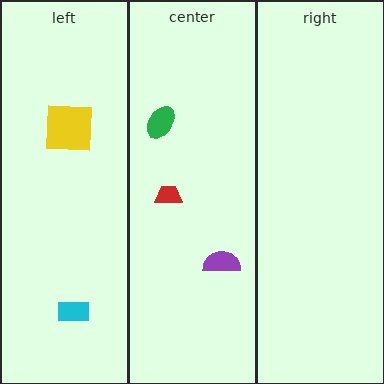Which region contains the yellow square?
The left region.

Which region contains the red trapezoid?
The center region.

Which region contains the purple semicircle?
The center region.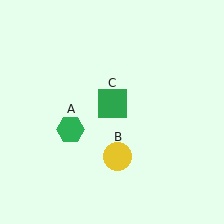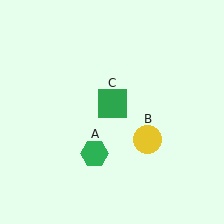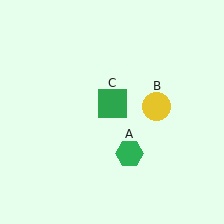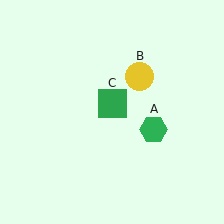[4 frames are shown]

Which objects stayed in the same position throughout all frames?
Green square (object C) remained stationary.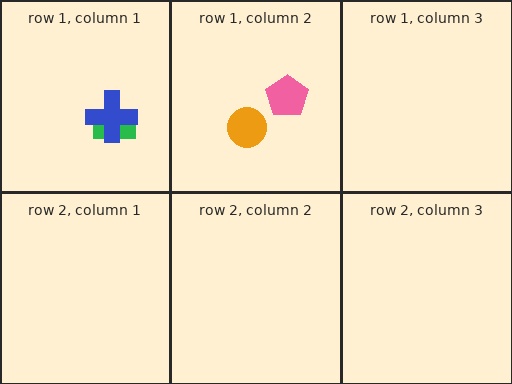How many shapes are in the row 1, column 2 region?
2.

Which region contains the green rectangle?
The row 1, column 1 region.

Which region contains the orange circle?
The row 1, column 2 region.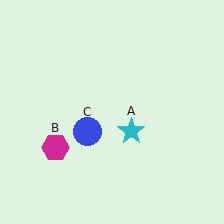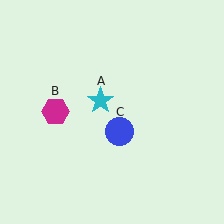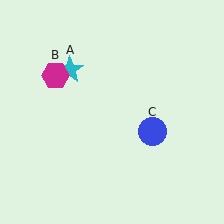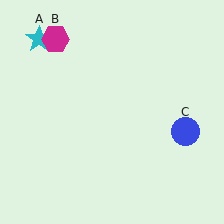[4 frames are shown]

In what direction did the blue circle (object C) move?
The blue circle (object C) moved right.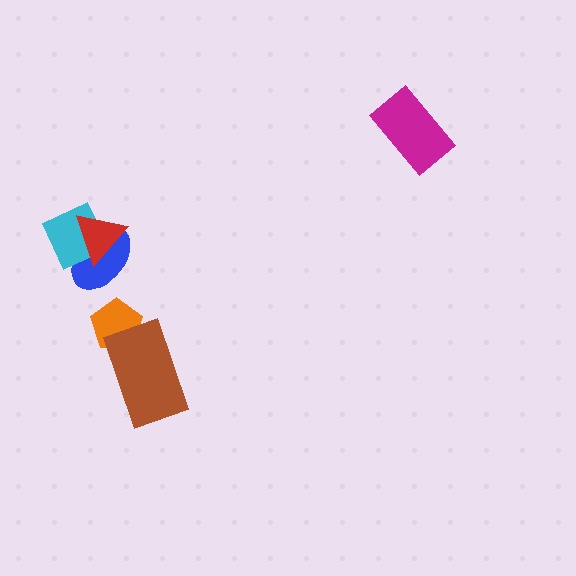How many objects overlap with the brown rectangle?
1 object overlaps with the brown rectangle.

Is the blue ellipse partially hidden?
Yes, it is partially covered by another shape.